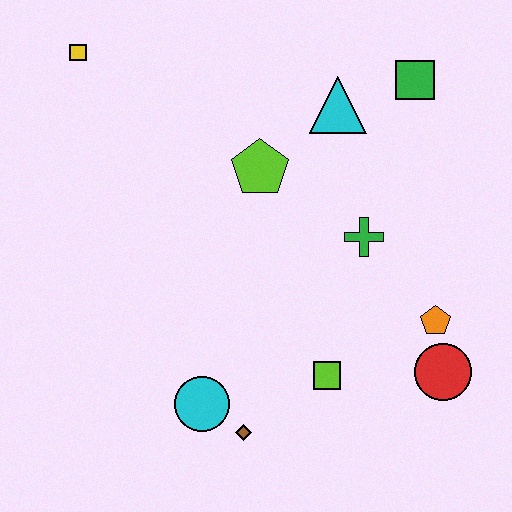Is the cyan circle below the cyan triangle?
Yes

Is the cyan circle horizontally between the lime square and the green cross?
No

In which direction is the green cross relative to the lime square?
The green cross is above the lime square.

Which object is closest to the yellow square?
The lime pentagon is closest to the yellow square.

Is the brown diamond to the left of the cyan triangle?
Yes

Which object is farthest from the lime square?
The yellow square is farthest from the lime square.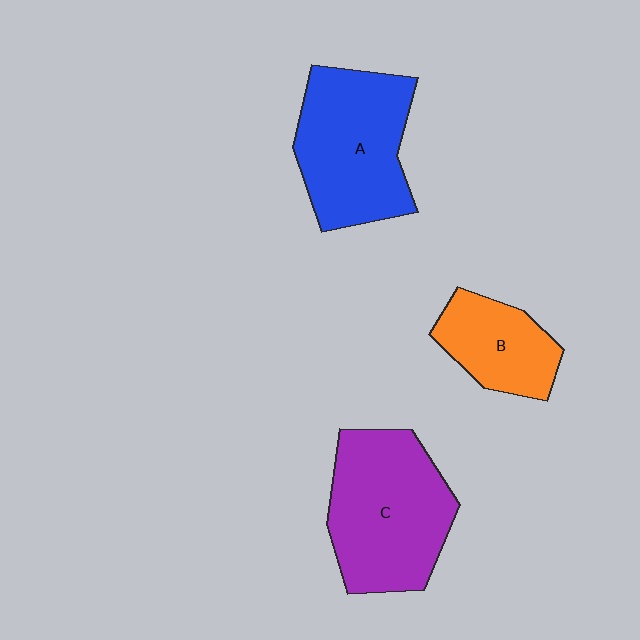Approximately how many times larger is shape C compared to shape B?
Approximately 1.8 times.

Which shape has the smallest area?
Shape B (orange).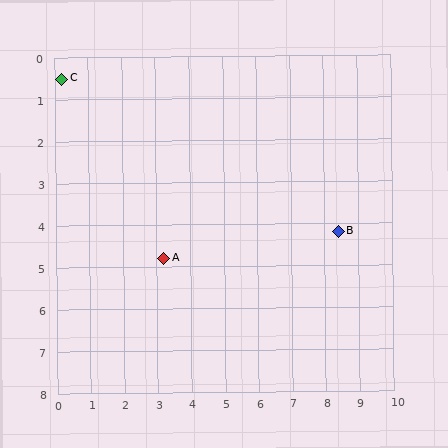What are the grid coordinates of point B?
Point B is at approximately (8.4, 4.2).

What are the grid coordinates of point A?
Point A is at approximately (3.2, 4.8).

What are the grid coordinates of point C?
Point C is at approximately (0.2, 0.5).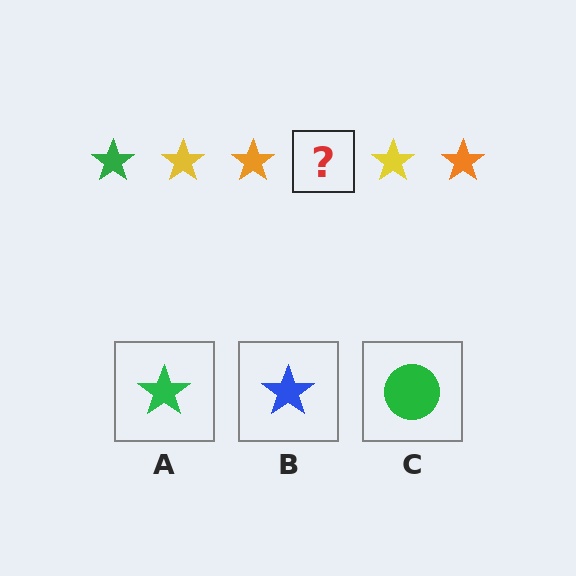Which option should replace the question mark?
Option A.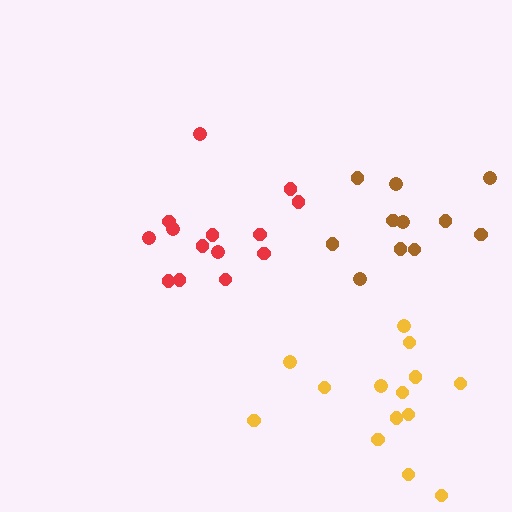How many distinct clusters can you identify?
There are 3 distinct clusters.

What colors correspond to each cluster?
The clusters are colored: red, yellow, brown.